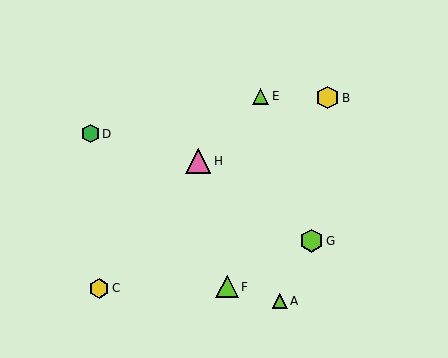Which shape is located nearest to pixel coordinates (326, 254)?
The lime hexagon (labeled G) at (312, 241) is nearest to that location.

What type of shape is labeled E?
Shape E is a lime triangle.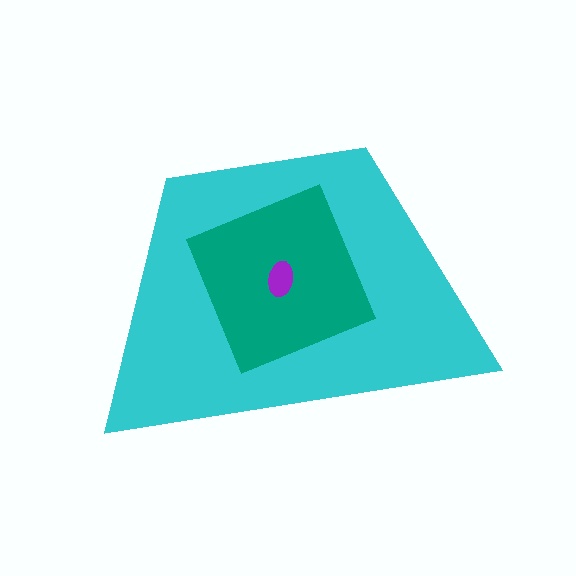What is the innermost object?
The purple ellipse.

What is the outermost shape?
The cyan trapezoid.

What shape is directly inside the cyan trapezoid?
The teal square.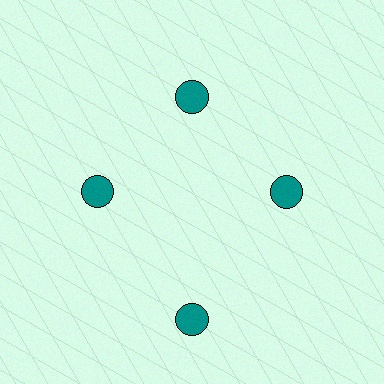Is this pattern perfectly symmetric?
No. The 4 teal circles are arranged in a ring, but one element near the 6 o'clock position is pushed outward from the center, breaking the 4-fold rotational symmetry.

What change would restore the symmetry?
The symmetry would be restored by moving it inward, back onto the ring so that all 4 circles sit at equal angles and equal distance from the center.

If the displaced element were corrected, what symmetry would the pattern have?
It would have 4-fold rotational symmetry — the pattern would map onto itself every 90 degrees.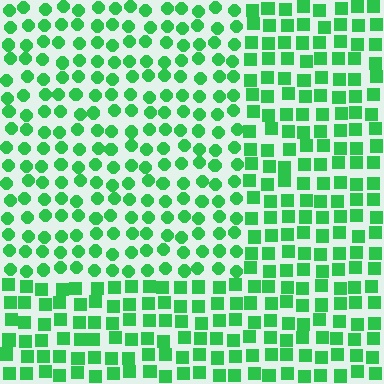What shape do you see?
I see a rectangle.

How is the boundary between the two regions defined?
The boundary is defined by a change in element shape: circles inside vs. squares outside. All elements share the same color and spacing.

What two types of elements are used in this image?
The image uses circles inside the rectangle region and squares outside it.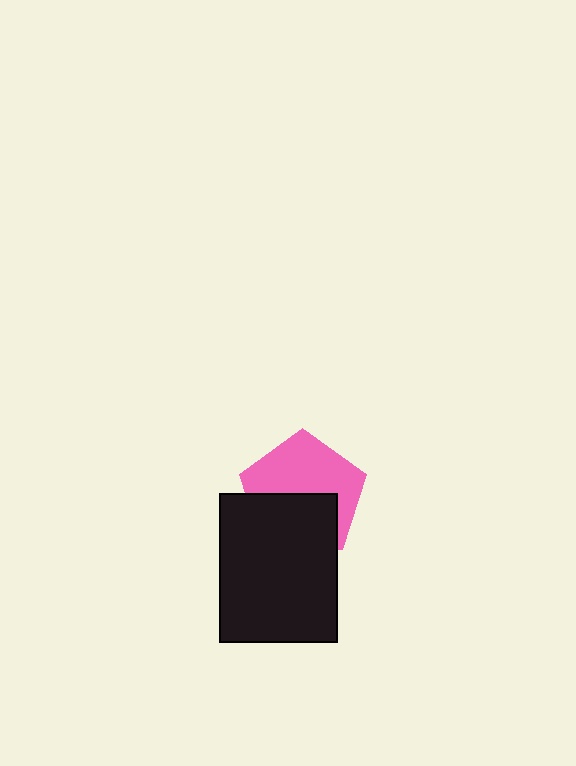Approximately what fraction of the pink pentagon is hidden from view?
Roughly 43% of the pink pentagon is hidden behind the black rectangle.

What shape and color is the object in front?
The object in front is a black rectangle.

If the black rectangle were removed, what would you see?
You would see the complete pink pentagon.